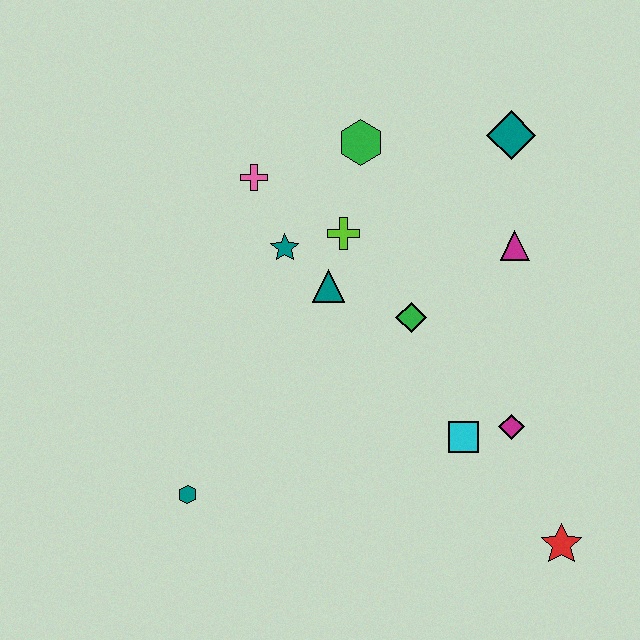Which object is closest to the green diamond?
The teal triangle is closest to the green diamond.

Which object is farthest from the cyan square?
The pink cross is farthest from the cyan square.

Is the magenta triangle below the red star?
No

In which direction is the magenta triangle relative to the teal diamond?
The magenta triangle is below the teal diamond.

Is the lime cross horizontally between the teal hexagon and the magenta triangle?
Yes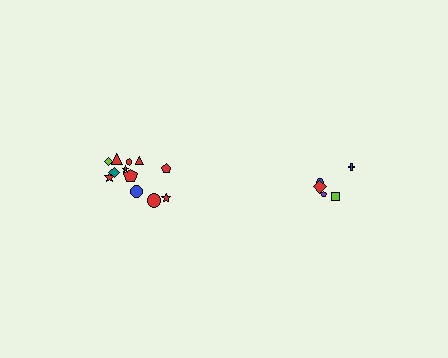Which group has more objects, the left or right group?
The left group.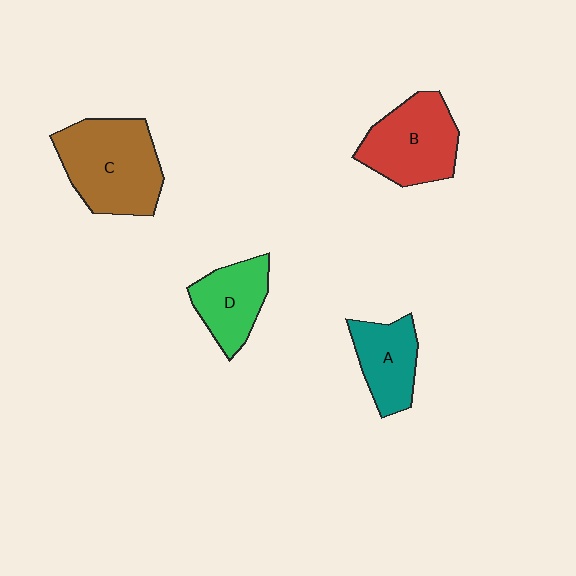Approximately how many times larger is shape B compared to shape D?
Approximately 1.4 times.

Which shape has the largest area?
Shape C (brown).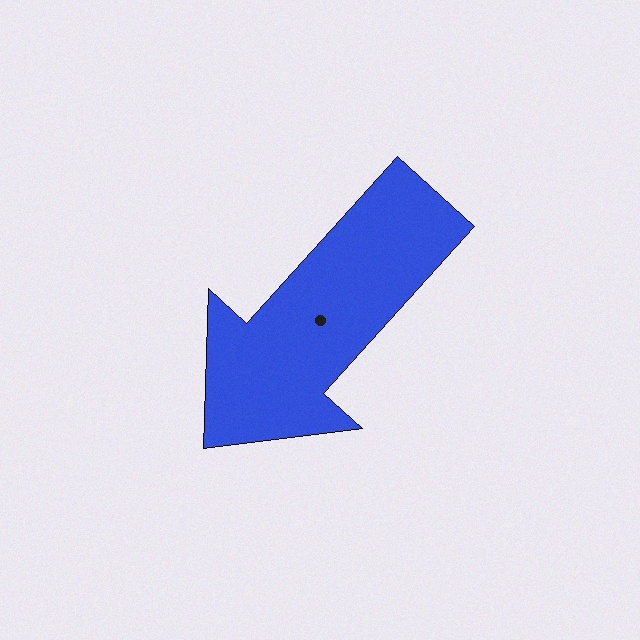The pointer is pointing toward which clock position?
Roughly 7 o'clock.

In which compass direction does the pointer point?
Southwest.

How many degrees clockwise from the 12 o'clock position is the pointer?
Approximately 222 degrees.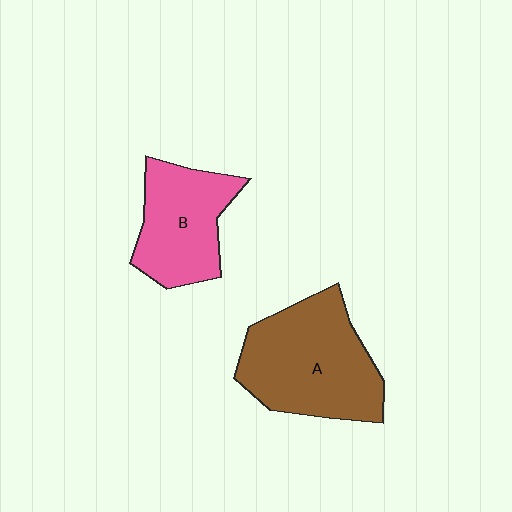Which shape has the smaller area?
Shape B (pink).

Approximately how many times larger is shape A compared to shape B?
Approximately 1.4 times.